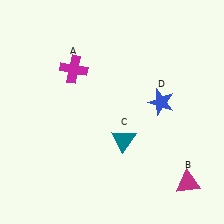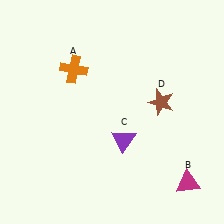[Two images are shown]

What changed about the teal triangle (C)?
In Image 1, C is teal. In Image 2, it changed to purple.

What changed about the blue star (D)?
In Image 1, D is blue. In Image 2, it changed to brown.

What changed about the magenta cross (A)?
In Image 1, A is magenta. In Image 2, it changed to orange.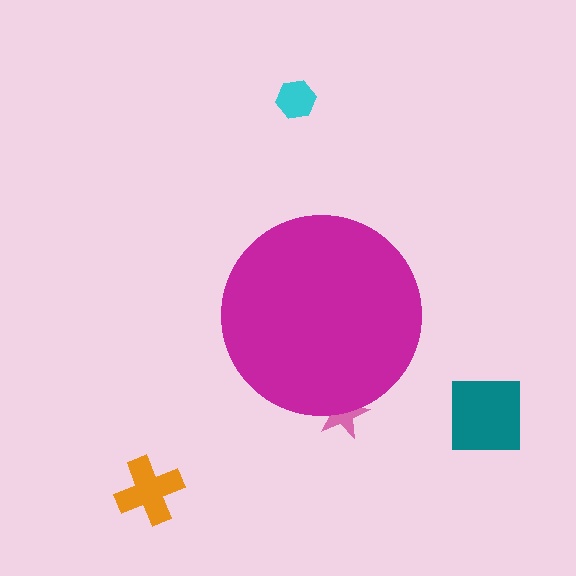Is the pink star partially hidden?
Yes, the pink star is partially hidden behind the magenta circle.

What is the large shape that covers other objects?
A magenta circle.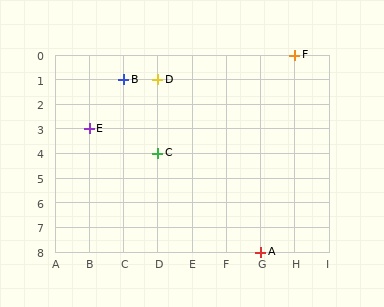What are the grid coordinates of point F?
Point F is at grid coordinates (H, 0).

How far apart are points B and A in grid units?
Points B and A are 4 columns and 7 rows apart (about 8.1 grid units diagonally).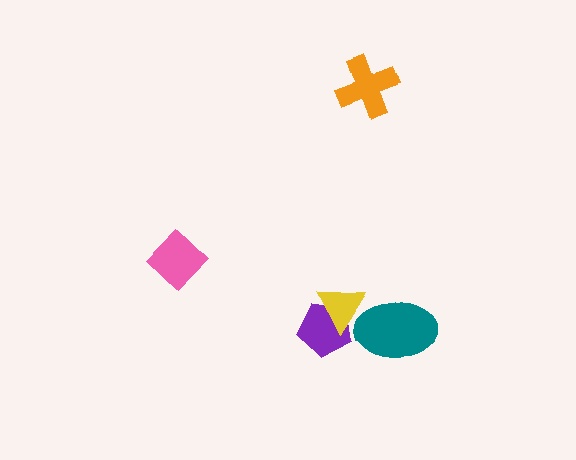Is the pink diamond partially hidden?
No, no other shape covers it.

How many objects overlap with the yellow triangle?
2 objects overlap with the yellow triangle.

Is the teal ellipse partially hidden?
Yes, it is partially covered by another shape.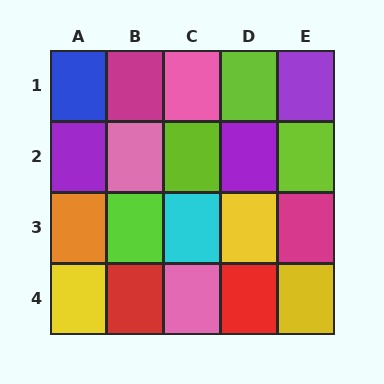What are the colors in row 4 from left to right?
Yellow, red, pink, red, yellow.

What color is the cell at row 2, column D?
Purple.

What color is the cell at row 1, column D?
Lime.